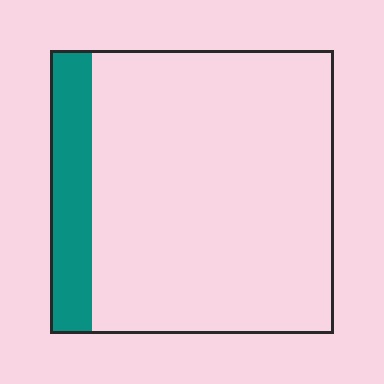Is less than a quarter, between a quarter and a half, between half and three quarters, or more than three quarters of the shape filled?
Less than a quarter.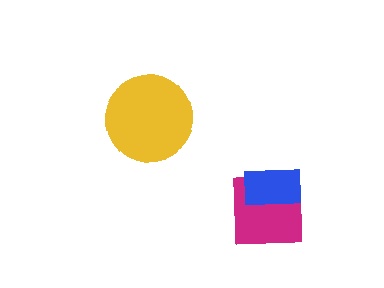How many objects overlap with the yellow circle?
0 objects overlap with the yellow circle.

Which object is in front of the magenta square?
The blue rectangle is in front of the magenta square.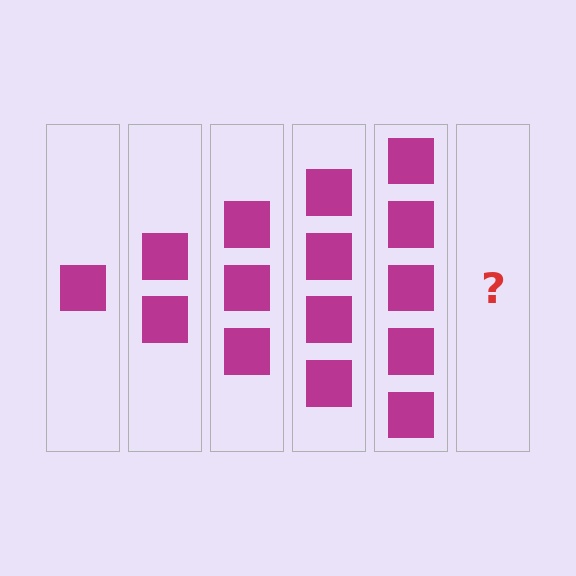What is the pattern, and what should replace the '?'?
The pattern is that each step adds one more square. The '?' should be 6 squares.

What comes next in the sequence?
The next element should be 6 squares.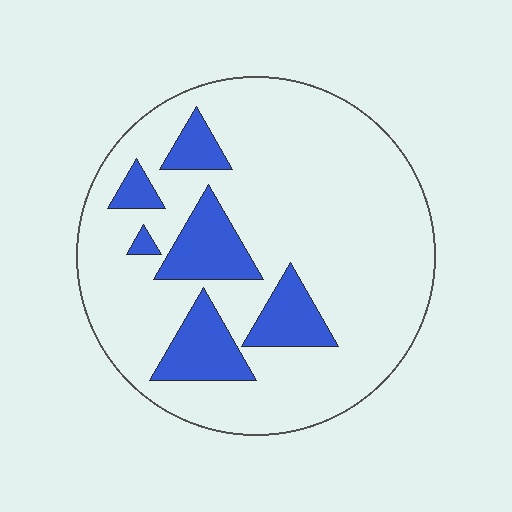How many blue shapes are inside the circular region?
6.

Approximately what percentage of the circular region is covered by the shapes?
Approximately 20%.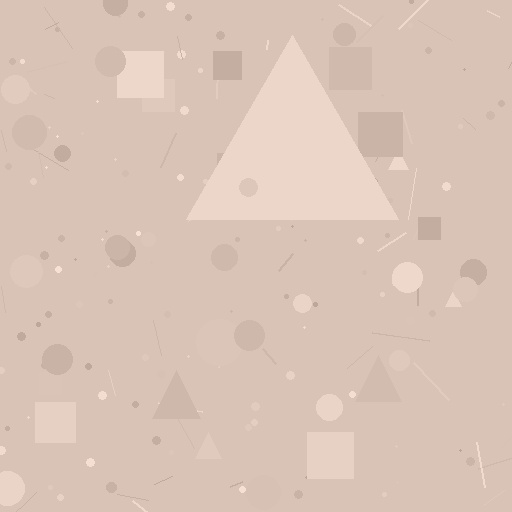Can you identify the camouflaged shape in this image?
The camouflaged shape is a triangle.